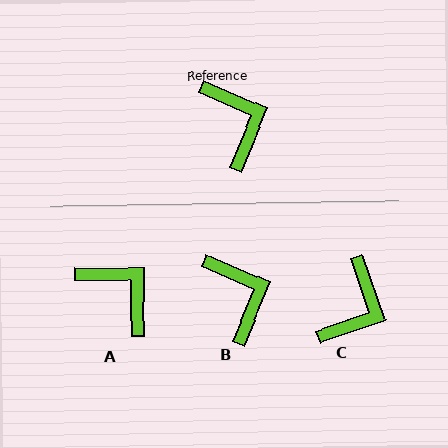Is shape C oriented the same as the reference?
No, it is off by about 48 degrees.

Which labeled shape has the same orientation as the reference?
B.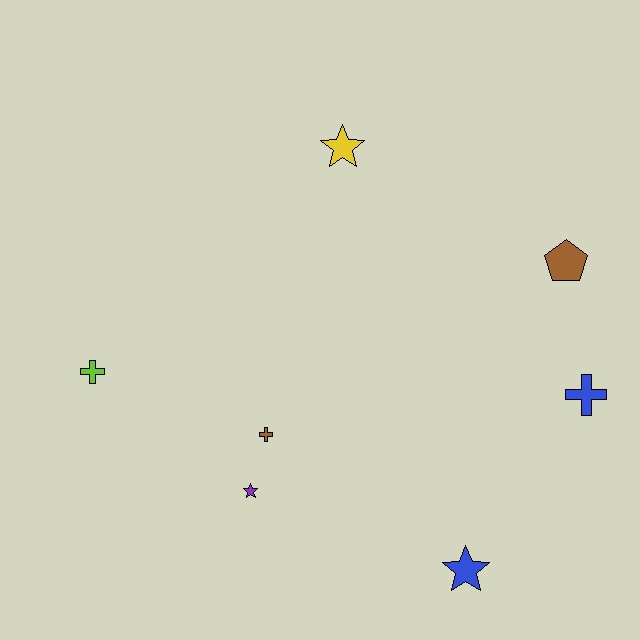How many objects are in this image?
There are 7 objects.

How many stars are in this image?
There are 3 stars.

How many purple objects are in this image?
There is 1 purple object.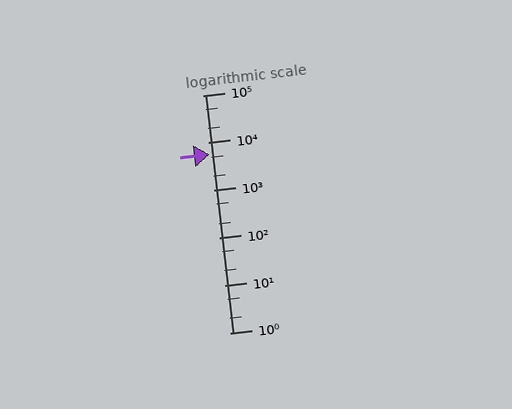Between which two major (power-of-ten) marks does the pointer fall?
The pointer is between 1000 and 10000.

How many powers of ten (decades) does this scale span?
The scale spans 5 decades, from 1 to 100000.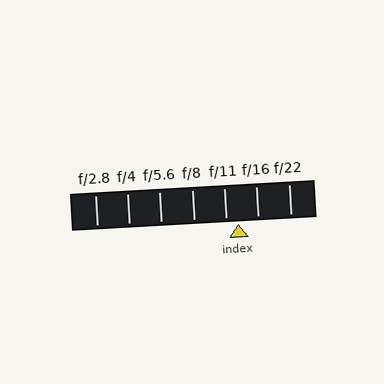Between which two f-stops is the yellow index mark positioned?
The index mark is between f/11 and f/16.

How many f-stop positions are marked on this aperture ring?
There are 7 f-stop positions marked.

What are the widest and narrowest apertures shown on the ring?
The widest aperture shown is f/2.8 and the narrowest is f/22.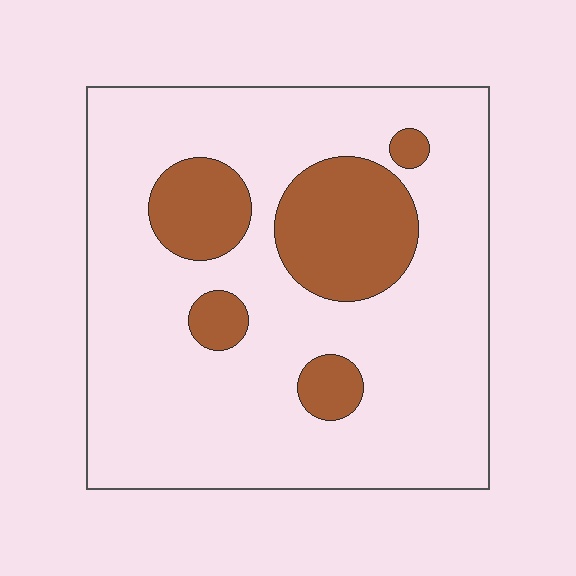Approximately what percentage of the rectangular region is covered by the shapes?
Approximately 20%.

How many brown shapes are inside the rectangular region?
5.